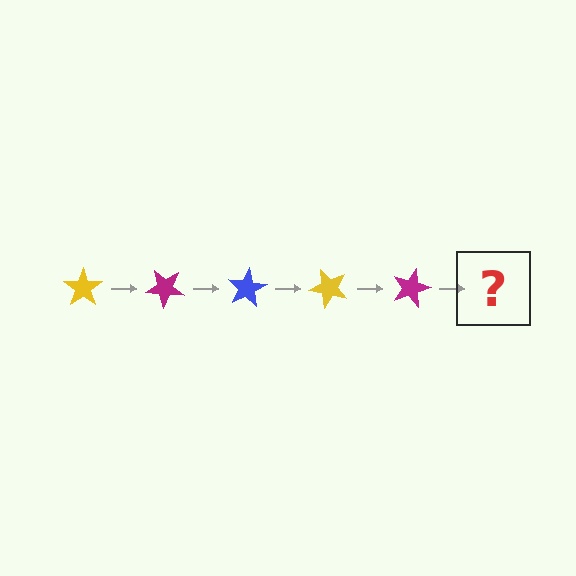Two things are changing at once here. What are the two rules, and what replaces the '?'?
The two rules are that it rotates 40 degrees each step and the color cycles through yellow, magenta, and blue. The '?' should be a blue star, rotated 200 degrees from the start.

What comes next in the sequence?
The next element should be a blue star, rotated 200 degrees from the start.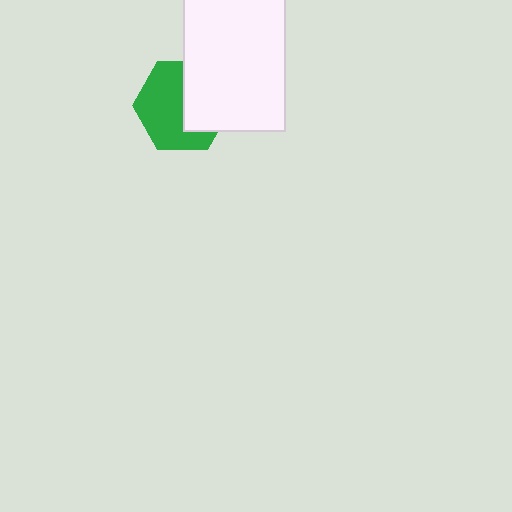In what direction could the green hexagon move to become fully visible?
The green hexagon could move left. That would shift it out from behind the white rectangle entirely.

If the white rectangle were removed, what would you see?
You would see the complete green hexagon.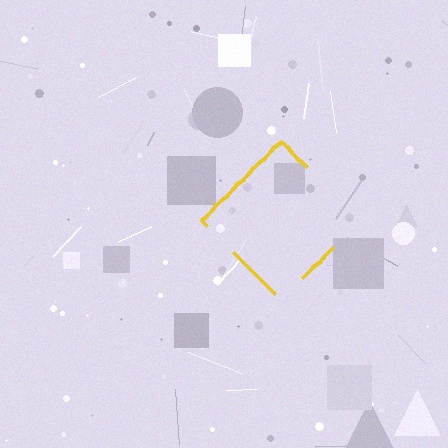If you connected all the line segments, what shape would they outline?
They would outline a diamond.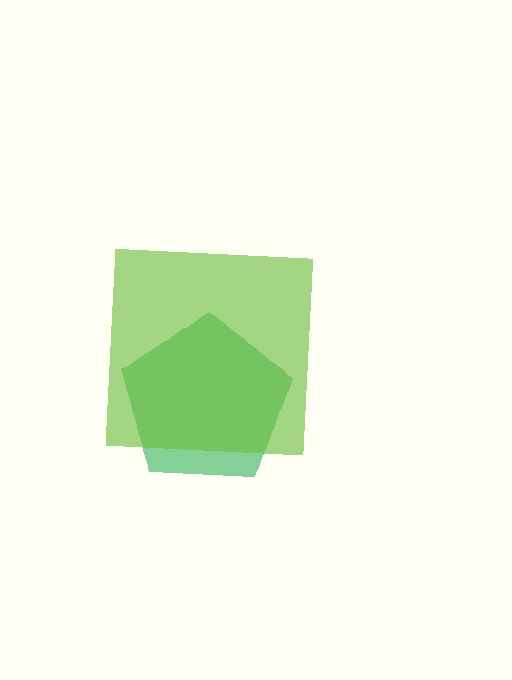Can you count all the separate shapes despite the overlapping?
Yes, there are 2 separate shapes.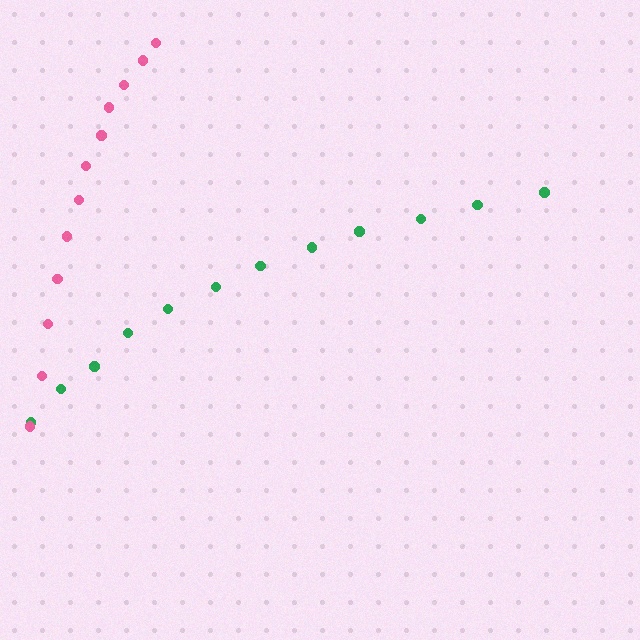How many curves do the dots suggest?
There are 2 distinct paths.